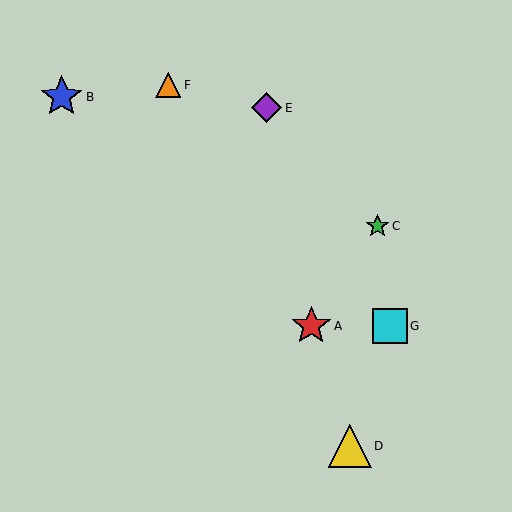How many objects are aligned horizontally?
2 objects (A, G) are aligned horizontally.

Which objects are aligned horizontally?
Objects A, G are aligned horizontally.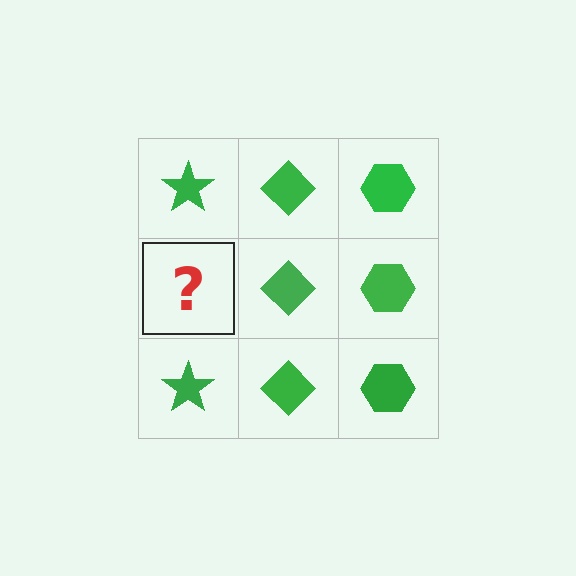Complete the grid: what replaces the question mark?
The question mark should be replaced with a green star.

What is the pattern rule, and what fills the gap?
The rule is that each column has a consistent shape. The gap should be filled with a green star.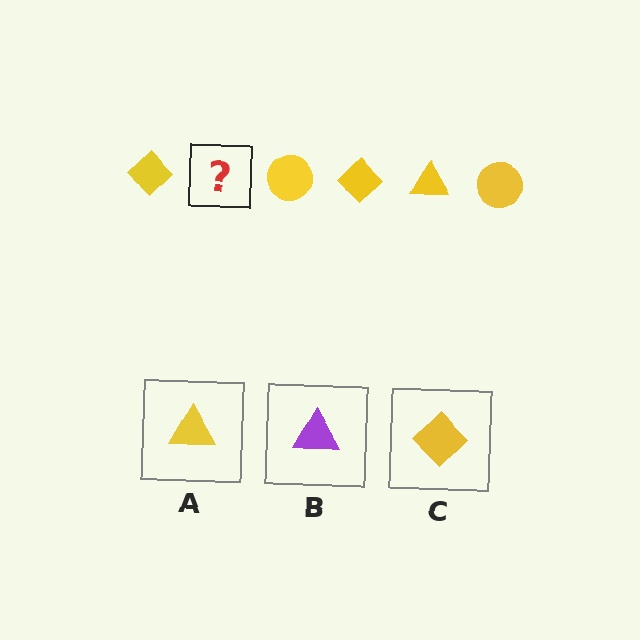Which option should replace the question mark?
Option A.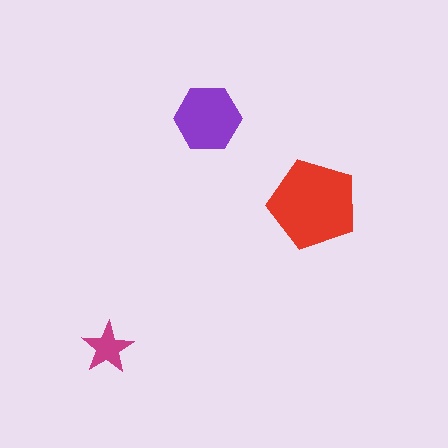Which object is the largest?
The red pentagon.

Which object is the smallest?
The magenta star.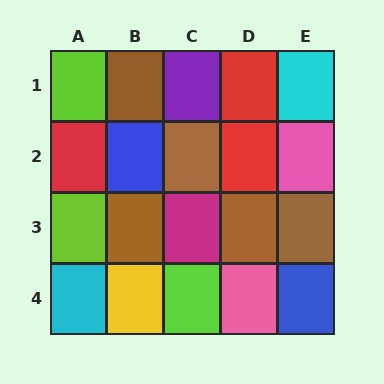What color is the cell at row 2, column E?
Pink.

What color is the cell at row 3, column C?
Magenta.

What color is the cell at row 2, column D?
Red.